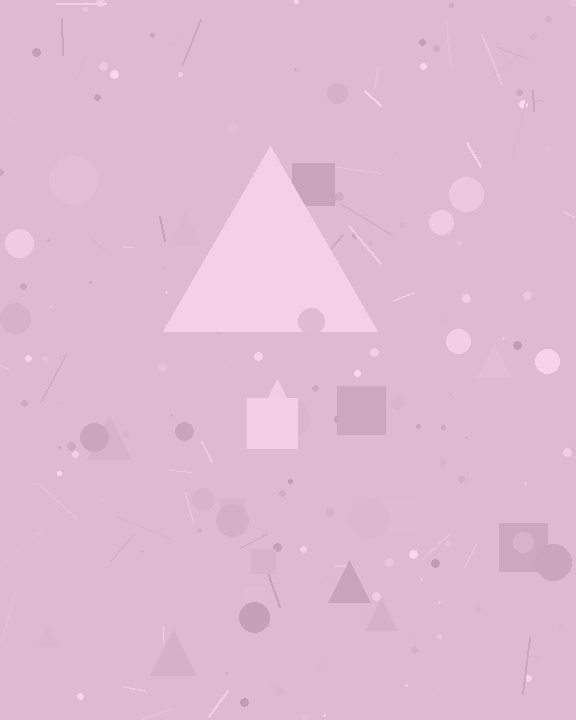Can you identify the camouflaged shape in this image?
The camouflaged shape is a triangle.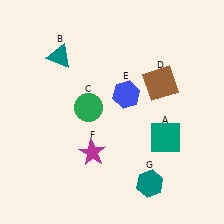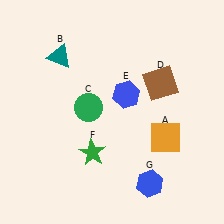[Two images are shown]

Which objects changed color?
A changed from teal to orange. F changed from magenta to green. G changed from teal to blue.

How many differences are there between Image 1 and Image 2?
There are 3 differences between the two images.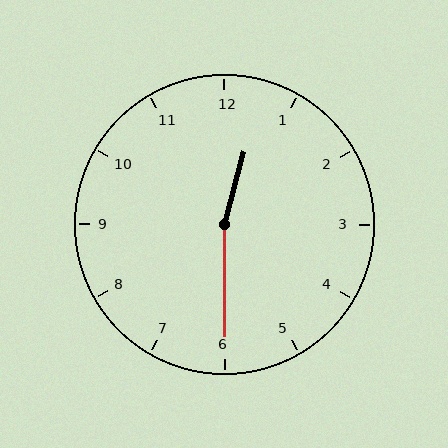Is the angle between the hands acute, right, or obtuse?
It is obtuse.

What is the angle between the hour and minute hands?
Approximately 165 degrees.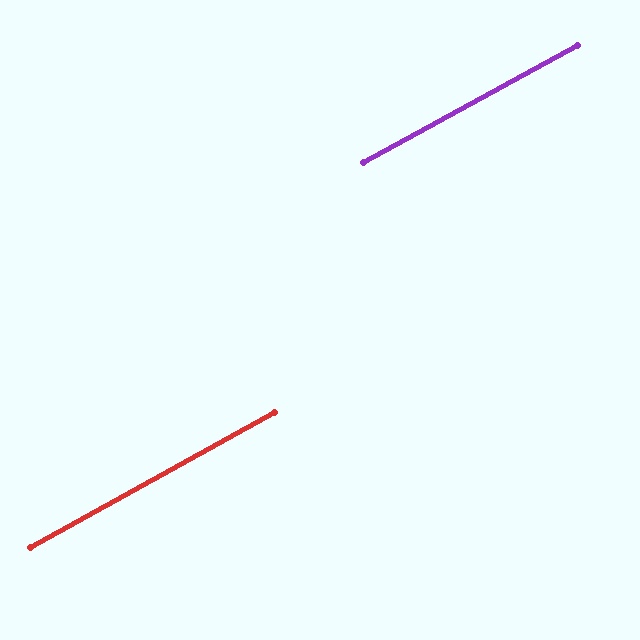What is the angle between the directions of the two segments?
Approximately 0 degrees.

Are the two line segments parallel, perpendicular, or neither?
Parallel — their directions differ by only 0.2°.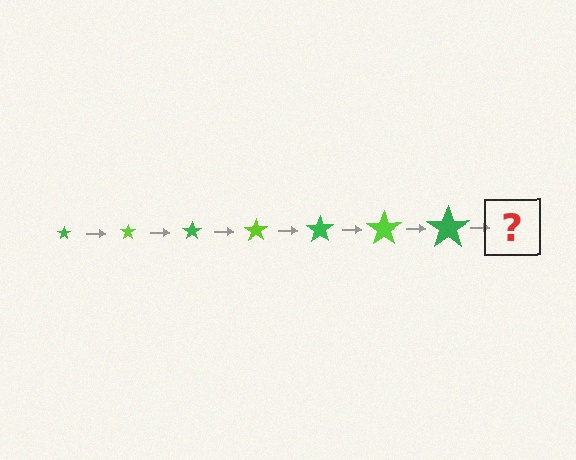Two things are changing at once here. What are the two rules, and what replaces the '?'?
The two rules are that the star grows larger each step and the color cycles through green and lime. The '?' should be a lime star, larger than the previous one.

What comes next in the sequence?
The next element should be a lime star, larger than the previous one.